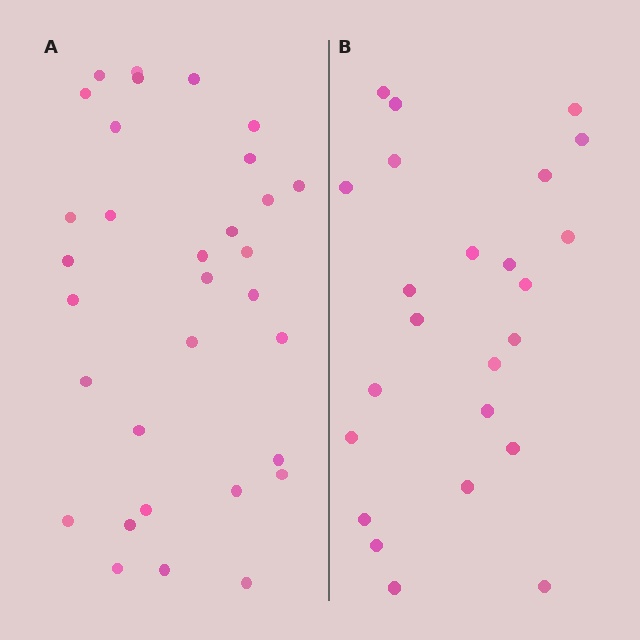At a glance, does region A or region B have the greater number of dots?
Region A (the left region) has more dots.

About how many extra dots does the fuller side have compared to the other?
Region A has roughly 8 or so more dots than region B.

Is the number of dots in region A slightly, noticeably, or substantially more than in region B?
Region A has noticeably more, but not dramatically so. The ratio is roughly 1.3 to 1.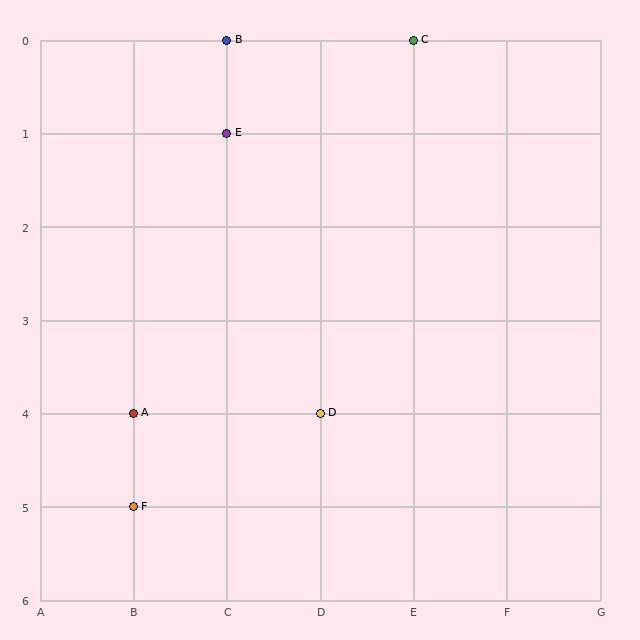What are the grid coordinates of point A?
Point A is at grid coordinates (B, 4).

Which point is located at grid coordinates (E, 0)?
Point C is at (E, 0).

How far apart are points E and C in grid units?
Points E and C are 2 columns and 1 row apart (about 2.2 grid units diagonally).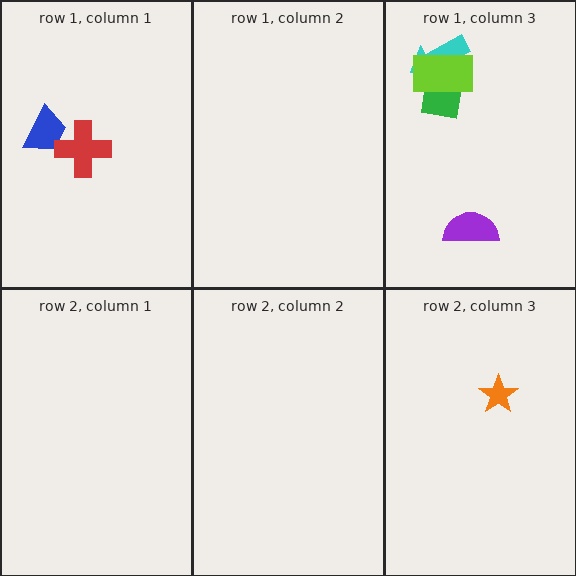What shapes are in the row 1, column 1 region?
The blue trapezoid, the red cross.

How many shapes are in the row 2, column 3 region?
1.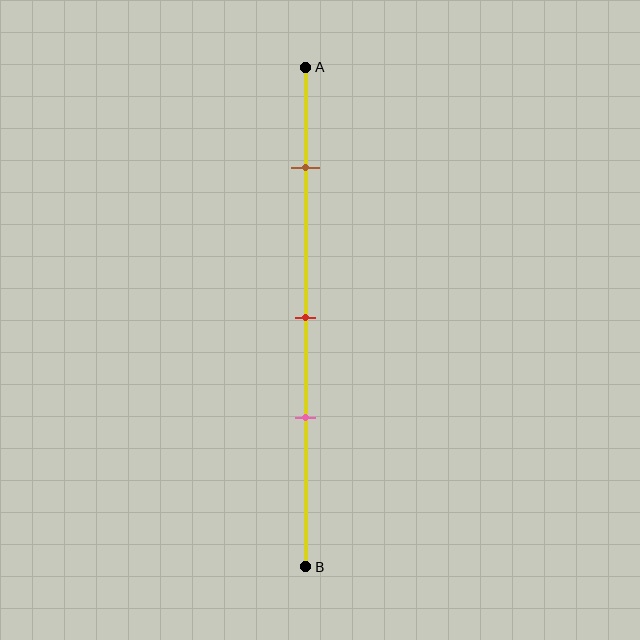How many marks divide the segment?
There are 3 marks dividing the segment.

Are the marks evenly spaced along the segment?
No, the marks are not evenly spaced.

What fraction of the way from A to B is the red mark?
The red mark is approximately 50% (0.5) of the way from A to B.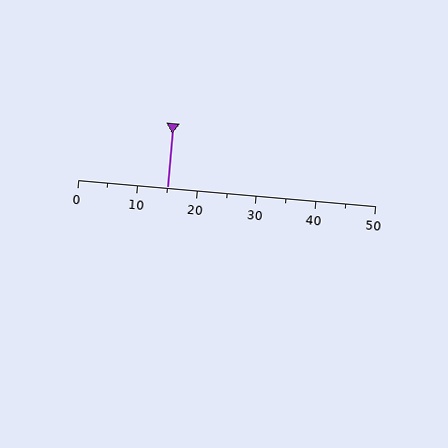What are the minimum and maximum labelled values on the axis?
The axis runs from 0 to 50.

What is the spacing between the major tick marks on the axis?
The major ticks are spaced 10 apart.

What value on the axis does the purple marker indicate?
The marker indicates approximately 15.